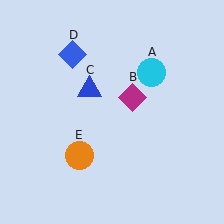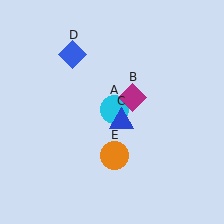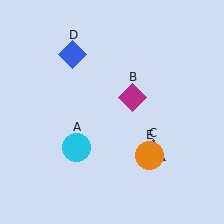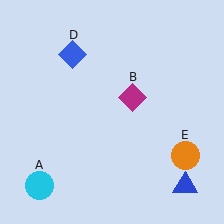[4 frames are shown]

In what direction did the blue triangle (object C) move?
The blue triangle (object C) moved down and to the right.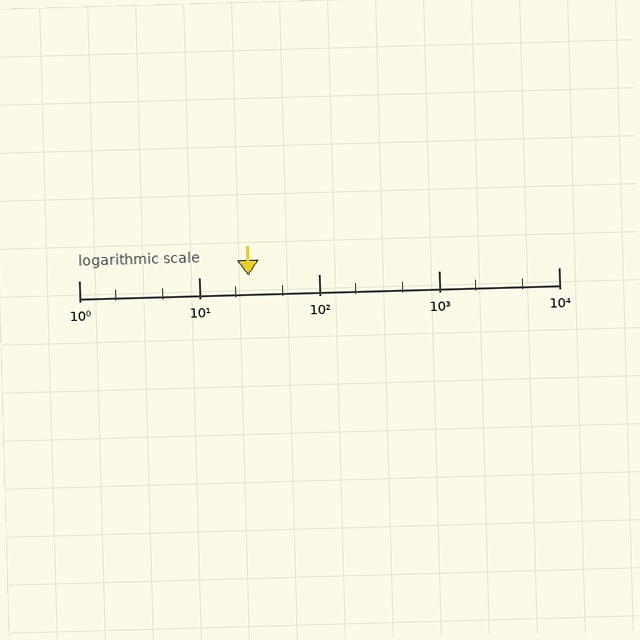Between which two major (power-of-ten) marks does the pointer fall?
The pointer is between 10 and 100.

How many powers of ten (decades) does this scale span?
The scale spans 4 decades, from 1 to 10000.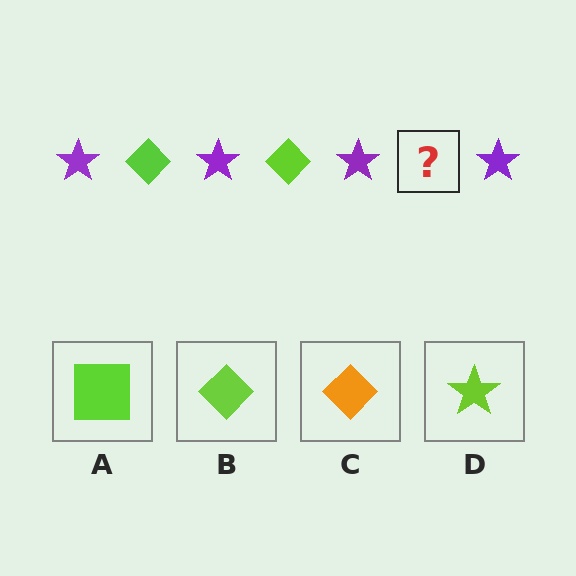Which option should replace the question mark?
Option B.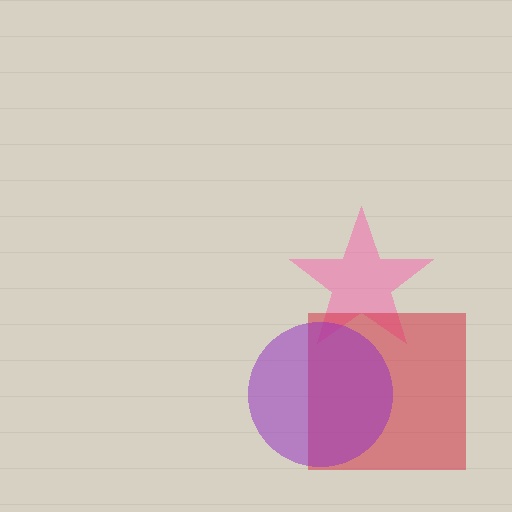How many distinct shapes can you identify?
There are 3 distinct shapes: a pink star, a red square, a purple circle.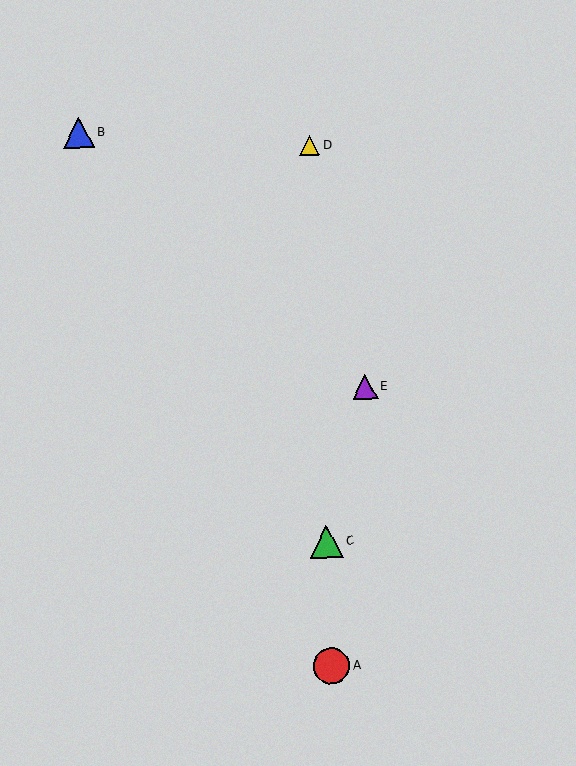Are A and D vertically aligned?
Yes, both are at x≈332.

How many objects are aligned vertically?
3 objects (A, C, D) are aligned vertically.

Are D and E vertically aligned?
No, D is at x≈310 and E is at x≈365.